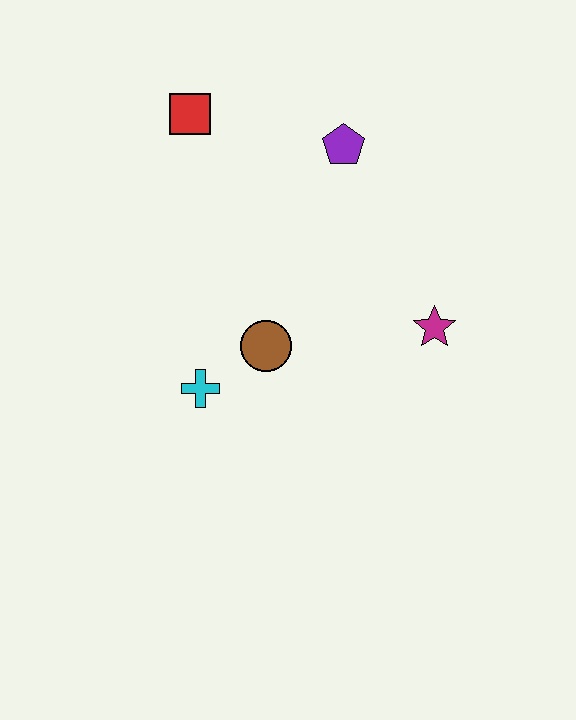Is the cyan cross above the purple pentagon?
No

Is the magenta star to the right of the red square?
Yes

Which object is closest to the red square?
The purple pentagon is closest to the red square.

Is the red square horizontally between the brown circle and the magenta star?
No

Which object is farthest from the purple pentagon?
The cyan cross is farthest from the purple pentagon.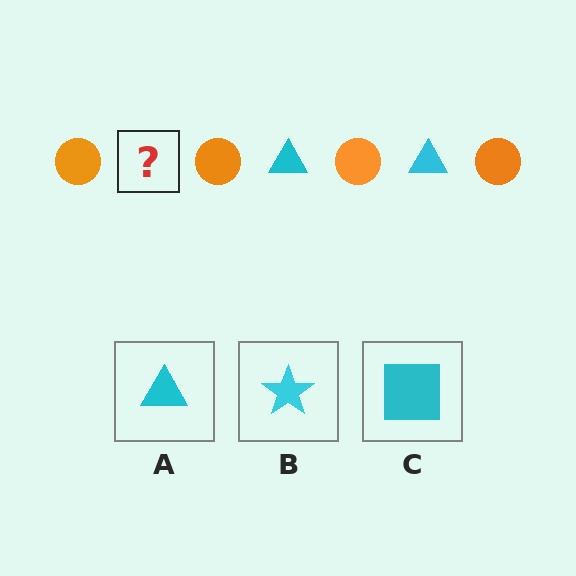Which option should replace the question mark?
Option A.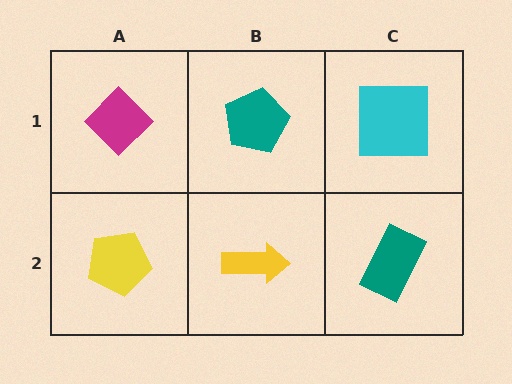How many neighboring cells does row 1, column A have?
2.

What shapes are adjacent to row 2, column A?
A magenta diamond (row 1, column A), a yellow arrow (row 2, column B).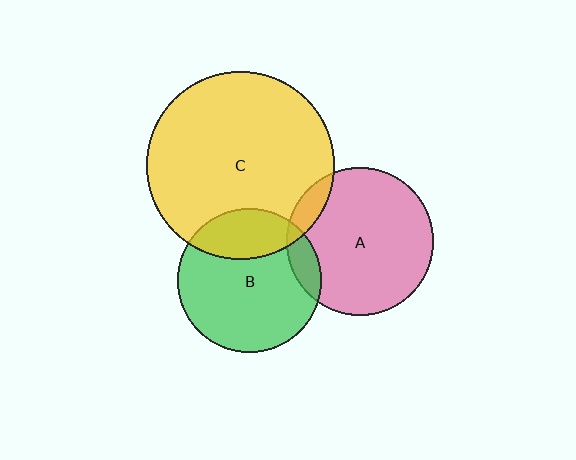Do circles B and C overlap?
Yes.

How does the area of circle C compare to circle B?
Approximately 1.7 times.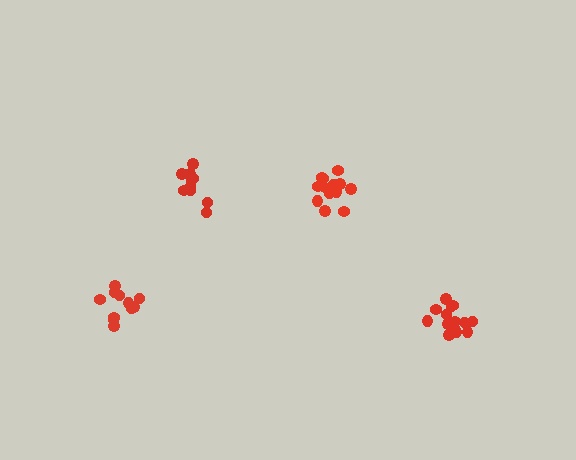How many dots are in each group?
Group 1: 15 dots, Group 2: 15 dots, Group 3: 10 dots, Group 4: 11 dots (51 total).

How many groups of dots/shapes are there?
There are 4 groups.